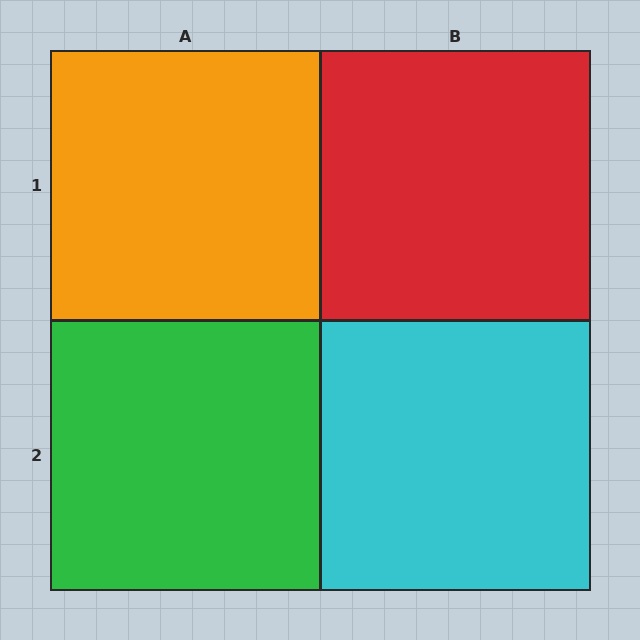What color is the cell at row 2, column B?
Cyan.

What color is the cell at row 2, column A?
Green.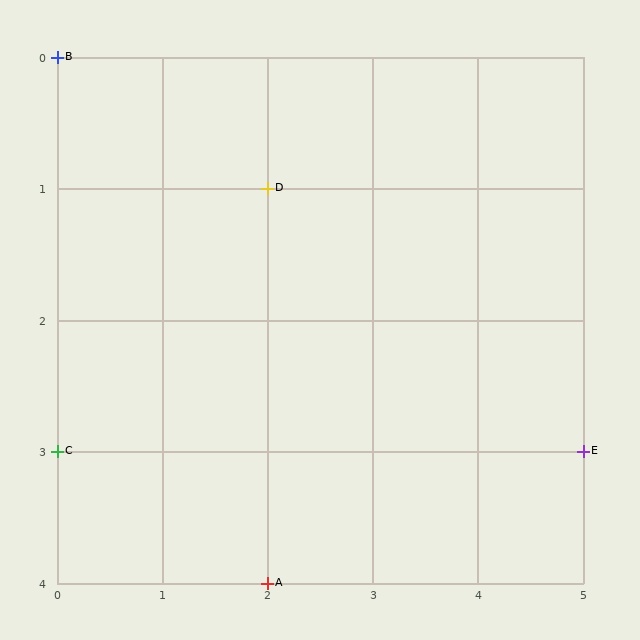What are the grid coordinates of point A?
Point A is at grid coordinates (2, 4).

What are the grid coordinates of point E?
Point E is at grid coordinates (5, 3).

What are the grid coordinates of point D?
Point D is at grid coordinates (2, 1).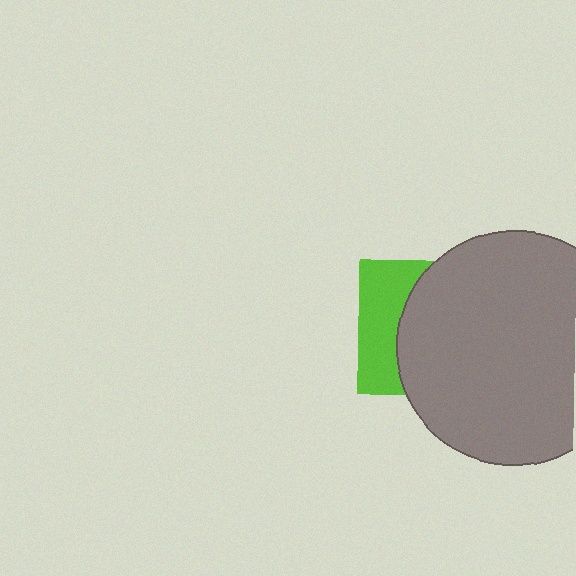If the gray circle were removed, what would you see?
You would see the complete lime square.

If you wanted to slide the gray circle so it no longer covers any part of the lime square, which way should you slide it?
Slide it right — that is the most direct way to separate the two shapes.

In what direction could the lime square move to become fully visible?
The lime square could move left. That would shift it out from behind the gray circle entirely.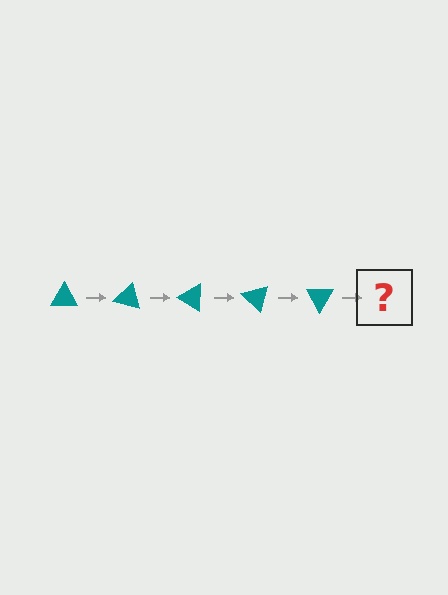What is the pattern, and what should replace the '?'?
The pattern is that the triangle rotates 15 degrees each step. The '?' should be a teal triangle rotated 75 degrees.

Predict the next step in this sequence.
The next step is a teal triangle rotated 75 degrees.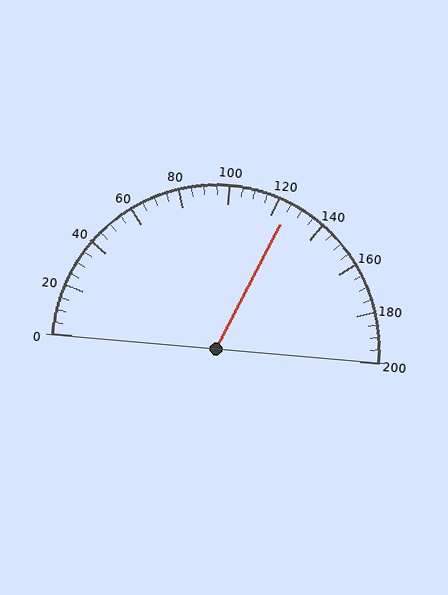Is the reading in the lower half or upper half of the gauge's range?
The reading is in the upper half of the range (0 to 200).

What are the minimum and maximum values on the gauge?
The gauge ranges from 0 to 200.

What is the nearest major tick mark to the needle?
The nearest major tick mark is 120.